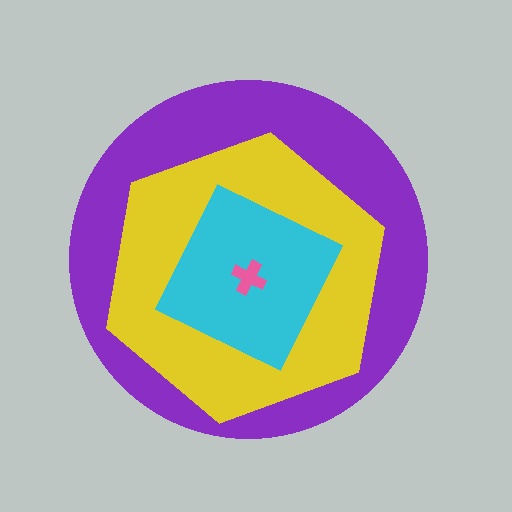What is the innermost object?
The pink cross.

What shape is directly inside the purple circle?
The yellow hexagon.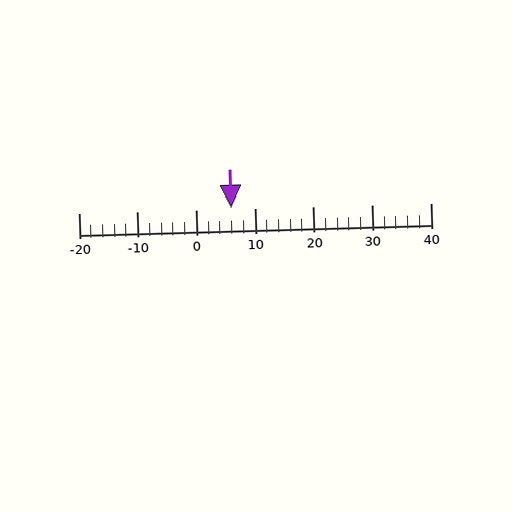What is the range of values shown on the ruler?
The ruler shows values from -20 to 40.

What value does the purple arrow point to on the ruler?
The purple arrow points to approximately 6.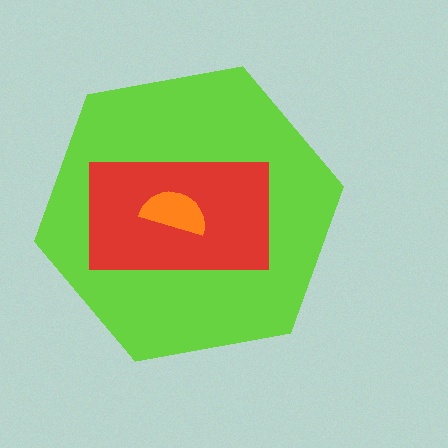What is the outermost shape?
The lime hexagon.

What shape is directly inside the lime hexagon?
The red rectangle.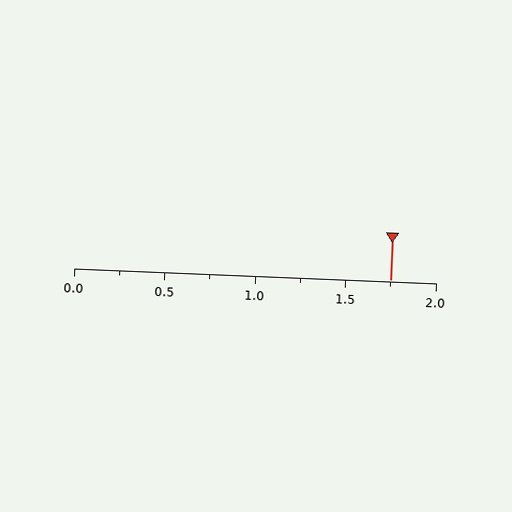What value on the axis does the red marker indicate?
The marker indicates approximately 1.75.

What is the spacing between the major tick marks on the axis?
The major ticks are spaced 0.5 apart.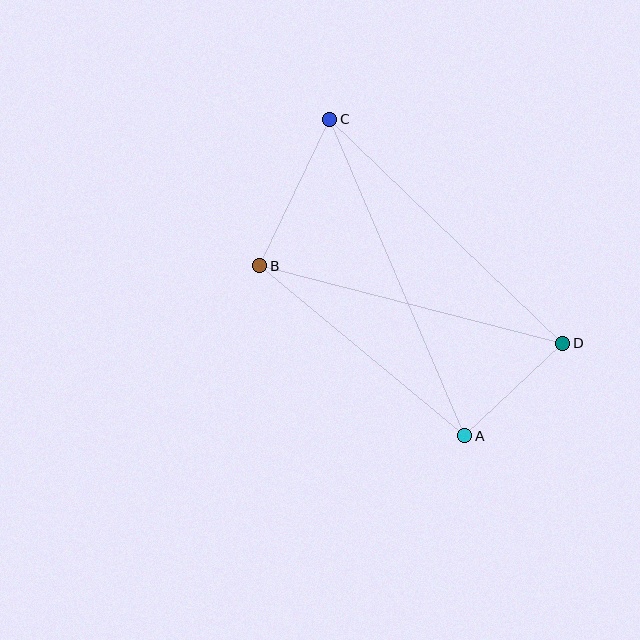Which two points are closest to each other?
Points A and D are closest to each other.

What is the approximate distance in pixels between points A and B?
The distance between A and B is approximately 266 pixels.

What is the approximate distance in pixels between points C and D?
The distance between C and D is approximately 324 pixels.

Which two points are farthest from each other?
Points A and C are farthest from each other.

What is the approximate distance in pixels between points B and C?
The distance between B and C is approximately 162 pixels.